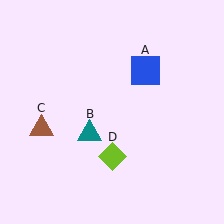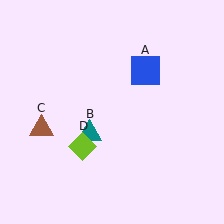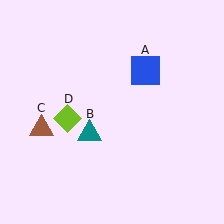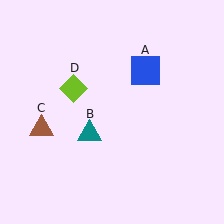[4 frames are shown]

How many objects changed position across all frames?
1 object changed position: lime diamond (object D).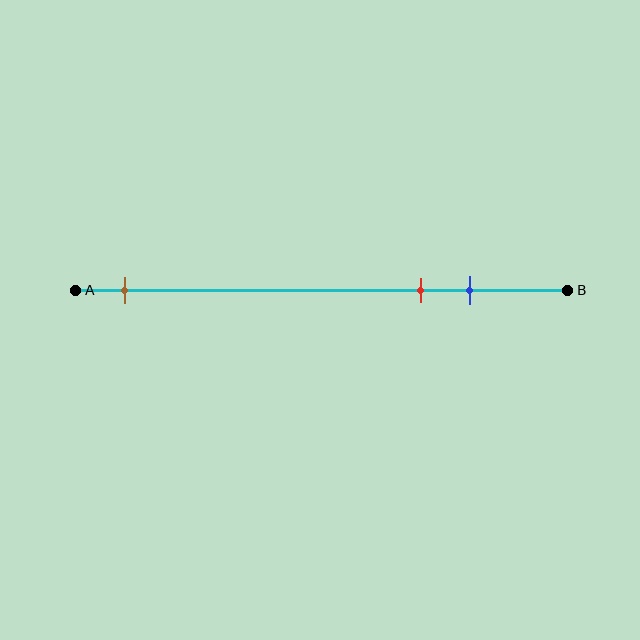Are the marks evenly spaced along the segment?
No, the marks are not evenly spaced.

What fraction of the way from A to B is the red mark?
The red mark is approximately 70% (0.7) of the way from A to B.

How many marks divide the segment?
There are 3 marks dividing the segment.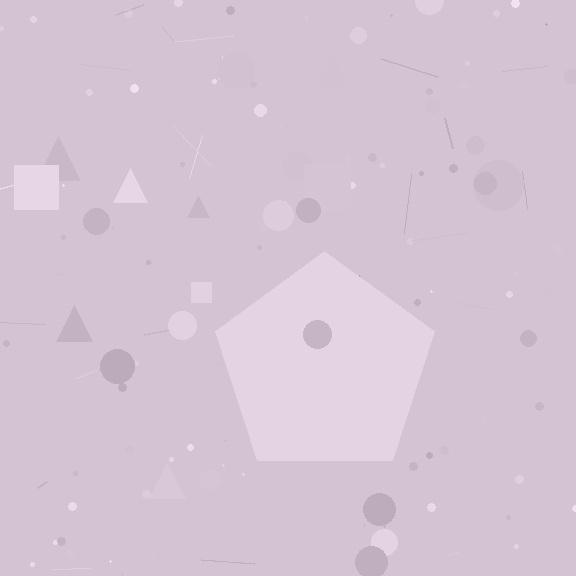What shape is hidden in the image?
A pentagon is hidden in the image.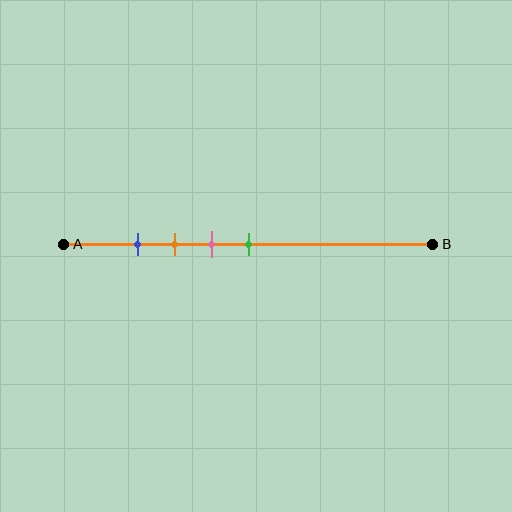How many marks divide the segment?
There are 4 marks dividing the segment.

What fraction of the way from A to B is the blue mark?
The blue mark is approximately 20% (0.2) of the way from A to B.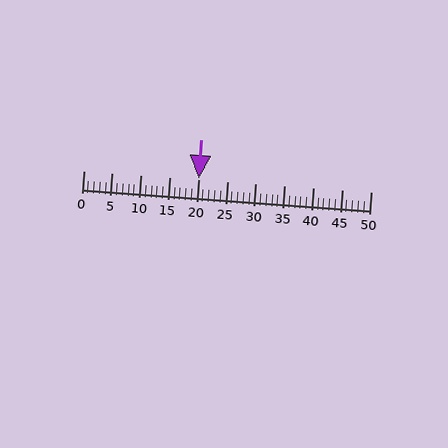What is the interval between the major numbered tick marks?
The major tick marks are spaced 5 units apart.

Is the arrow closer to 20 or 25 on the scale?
The arrow is closer to 20.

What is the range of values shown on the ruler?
The ruler shows values from 0 to 50.